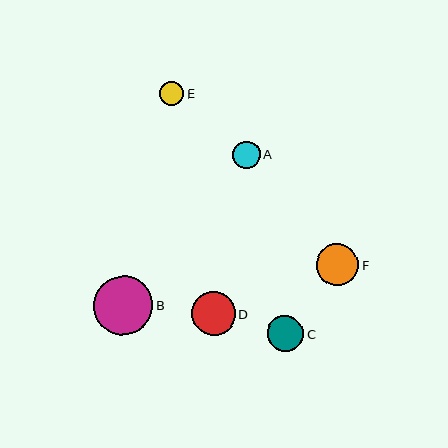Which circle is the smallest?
Circle E is the smallest with a size of approximately 24 pixels.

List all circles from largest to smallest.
From largest to smallest: B, D, F, C, A, E.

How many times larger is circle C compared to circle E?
Circle C is approximately 1.5 times the size of circle E.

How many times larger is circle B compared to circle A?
Circle B is approximately 2.1 times the size of circle A.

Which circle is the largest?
Circle B is the largest with a size of approximately 59 pixels.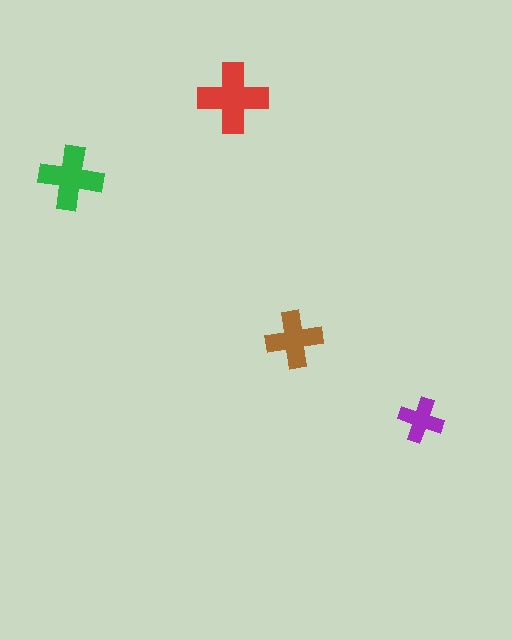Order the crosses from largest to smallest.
the red one, the green one, the brown one, the purple one.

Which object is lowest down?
The purple cross is bottommost.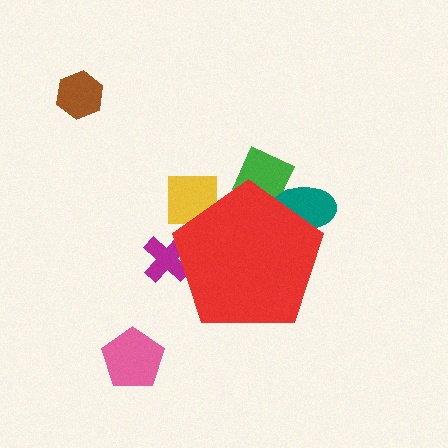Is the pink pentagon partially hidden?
No, the pink pentagon is fully visible.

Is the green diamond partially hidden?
Yes, the green diamond is partially hidden behind the red pentagon.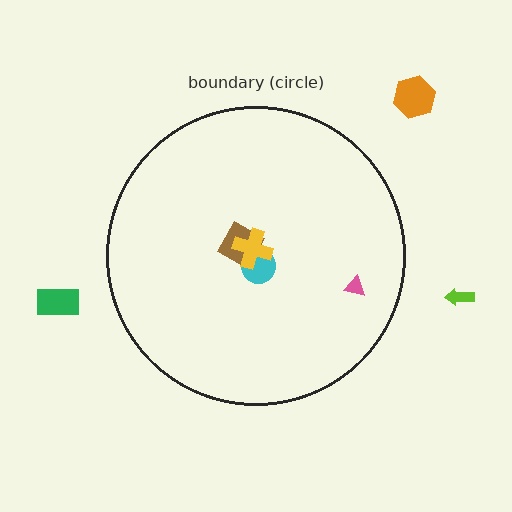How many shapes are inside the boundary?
4 inside, 3 outside.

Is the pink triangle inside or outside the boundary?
Inside.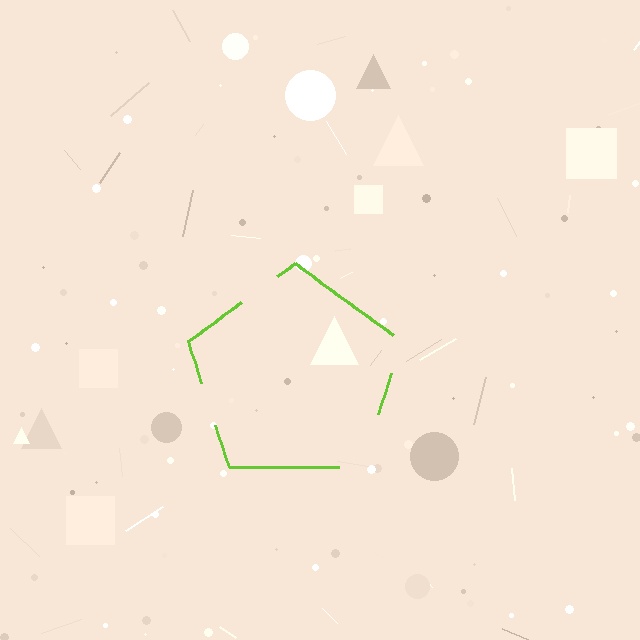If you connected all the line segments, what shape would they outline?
They would outline a pentagon.